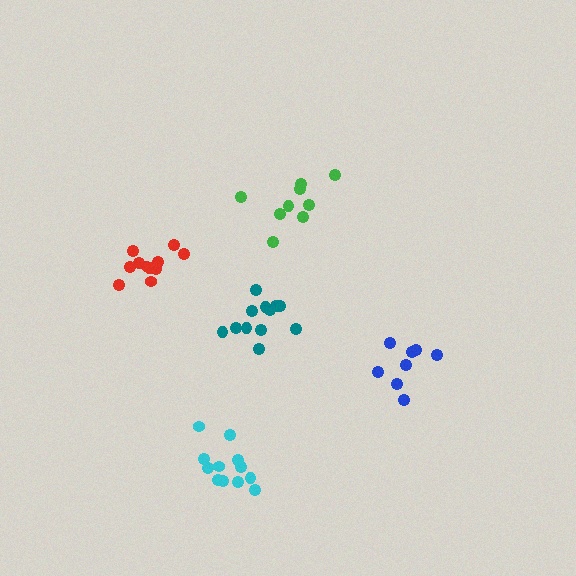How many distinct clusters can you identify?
There are 5 distinct clusters.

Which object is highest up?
The green cluster is topmost.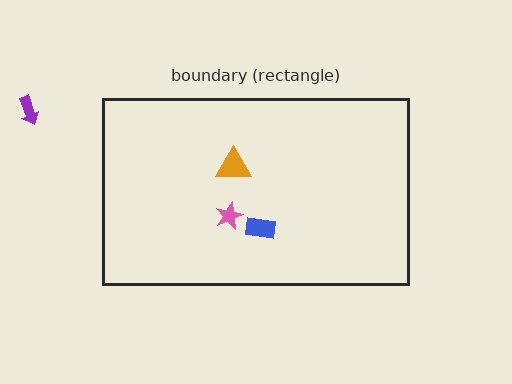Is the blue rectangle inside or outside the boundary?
Inside.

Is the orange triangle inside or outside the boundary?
Inside.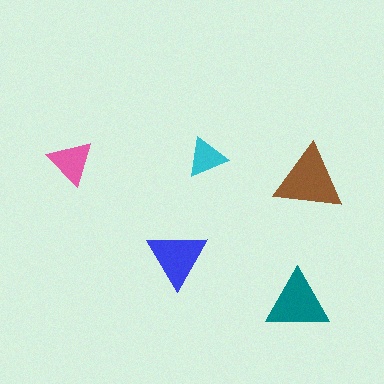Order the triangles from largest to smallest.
the brown one, the teal one, the blue one, the pink one, the cyan one.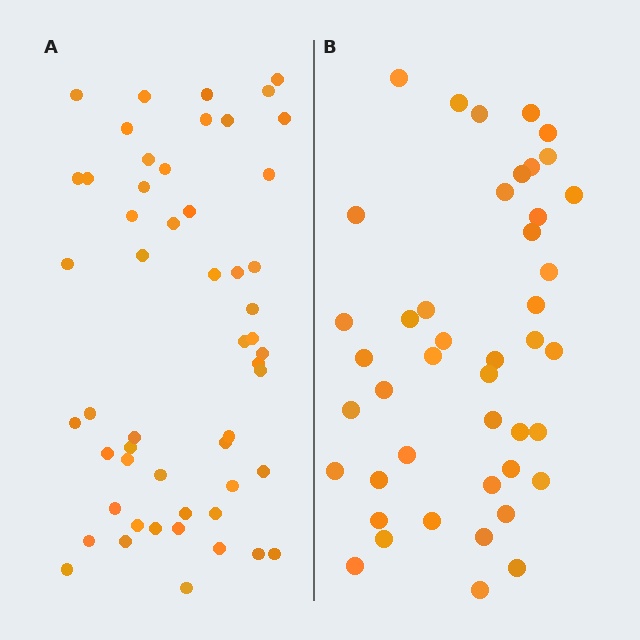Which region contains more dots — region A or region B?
Region A (the left region) has more dots.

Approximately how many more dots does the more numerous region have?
Region A has roughly 8 or so more dots than region B.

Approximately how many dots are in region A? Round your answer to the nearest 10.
About 50 dots. (The exact count is 53, which rounds to 50.)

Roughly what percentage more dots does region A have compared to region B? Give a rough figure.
About 20% more.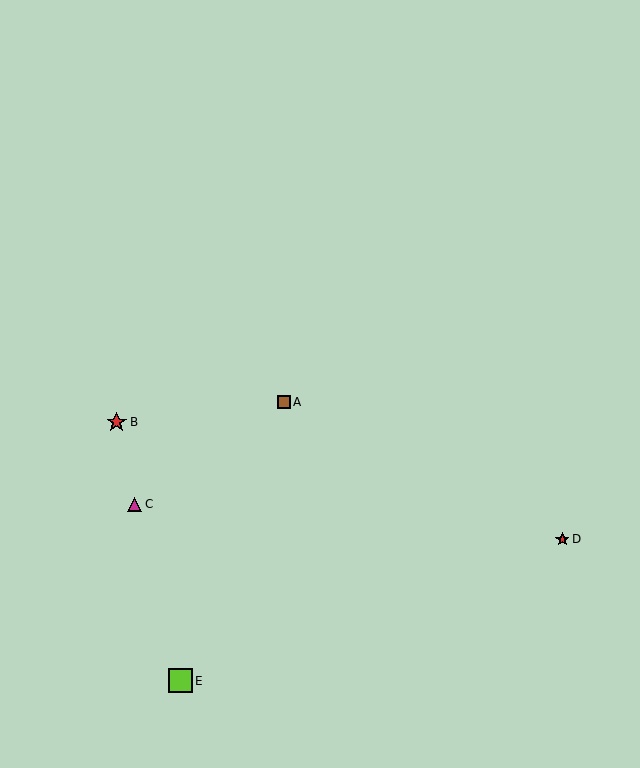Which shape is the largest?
The lime square (labeled E) is the largest.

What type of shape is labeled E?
Shape E is a lime square.